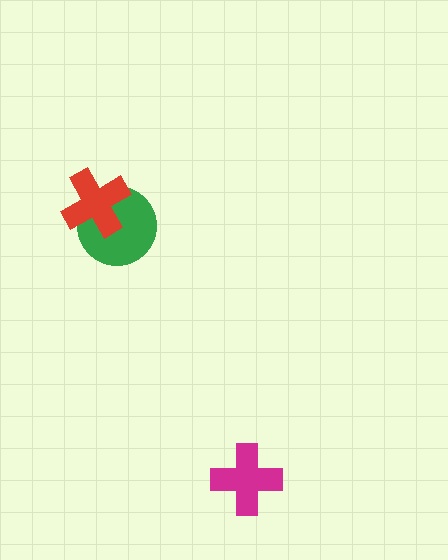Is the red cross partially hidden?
No, no other shape covers it.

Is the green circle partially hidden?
Yes, it is partially covered by another shape.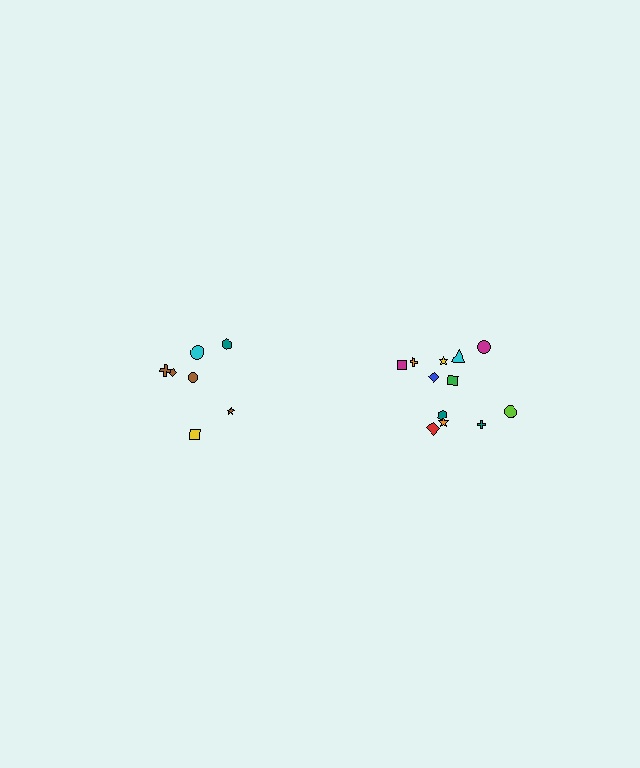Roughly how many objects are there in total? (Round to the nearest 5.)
Roughly 20 objects in total.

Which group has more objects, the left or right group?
The right group.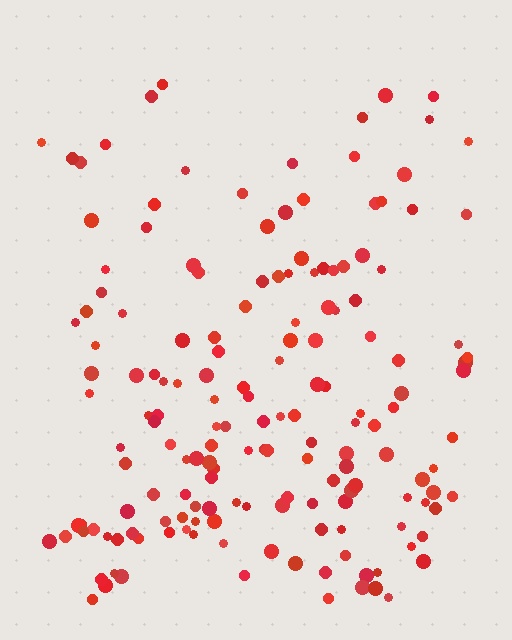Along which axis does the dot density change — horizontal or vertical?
Vertical.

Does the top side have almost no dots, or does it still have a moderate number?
Still a moderate number, just noticeably fewer than the bottom.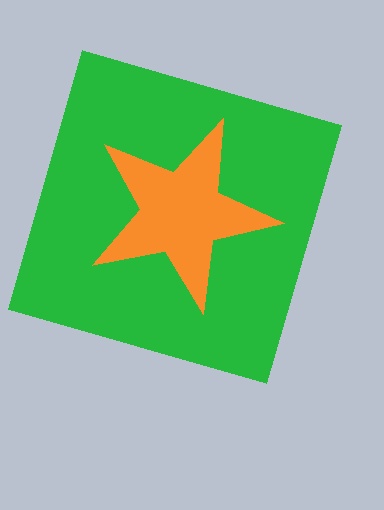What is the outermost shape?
The green square.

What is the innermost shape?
The orange star.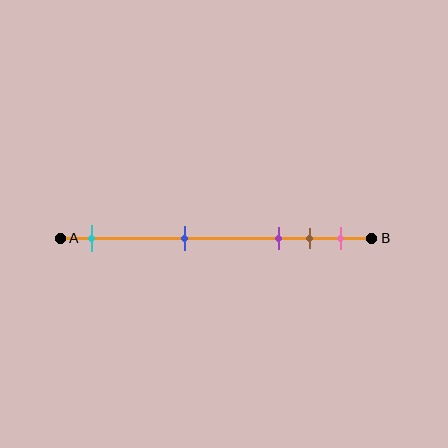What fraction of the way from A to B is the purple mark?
The purple mark is approximately 70% (0.7) of the way from A to B.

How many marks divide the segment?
There are 5 marks dividing the segment.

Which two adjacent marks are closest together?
The brown and pink marks are the closest adjacent pair.